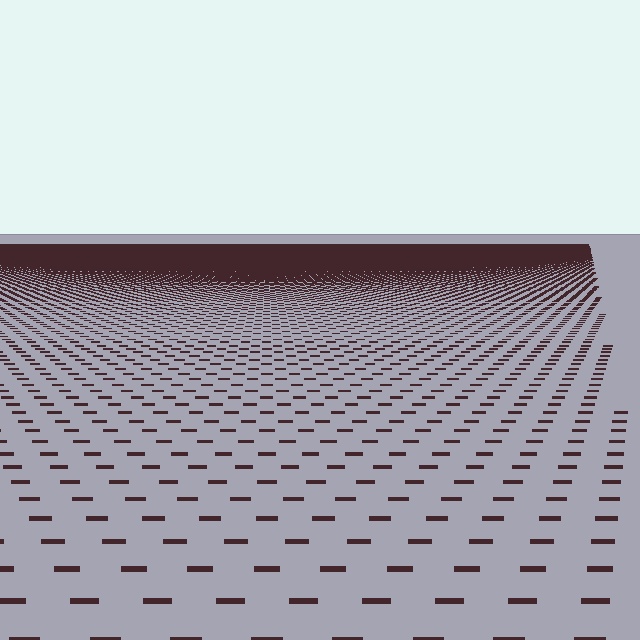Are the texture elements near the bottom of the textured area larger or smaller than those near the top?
Larger. Near the bottom, elements are closer to the viewer and appear at a bigger on-screen size.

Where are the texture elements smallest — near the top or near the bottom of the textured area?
Near the top.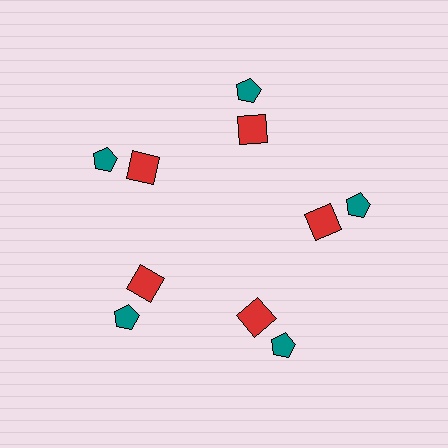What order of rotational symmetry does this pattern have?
This pattern has 5-fold rotational symmetry.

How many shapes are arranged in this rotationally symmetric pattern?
There are 10 shapes, arranged in 5 groups of 2.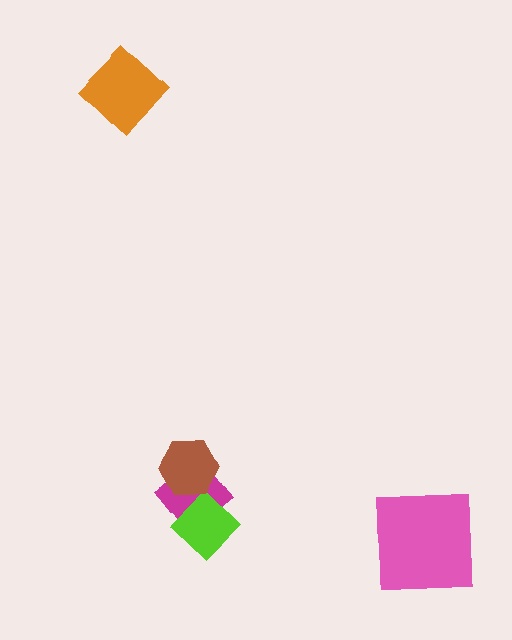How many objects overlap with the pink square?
0 objects overlap with the pink square.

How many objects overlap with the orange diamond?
0 objects overlap with the orange diamond.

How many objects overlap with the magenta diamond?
2 objects overlap with the magenta diamond.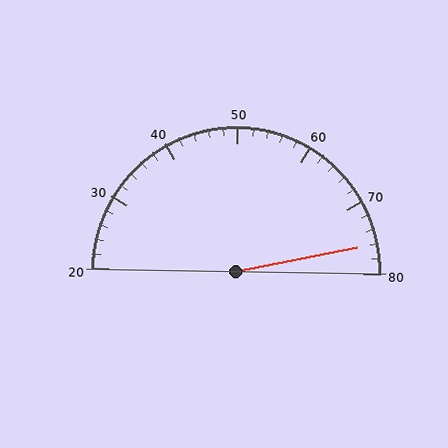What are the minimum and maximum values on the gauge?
The gauge ranges from 20 to 80.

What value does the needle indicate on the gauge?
The needle indicates approximately 76.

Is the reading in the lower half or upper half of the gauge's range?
The reading is in the upper half of the range (20 to 80).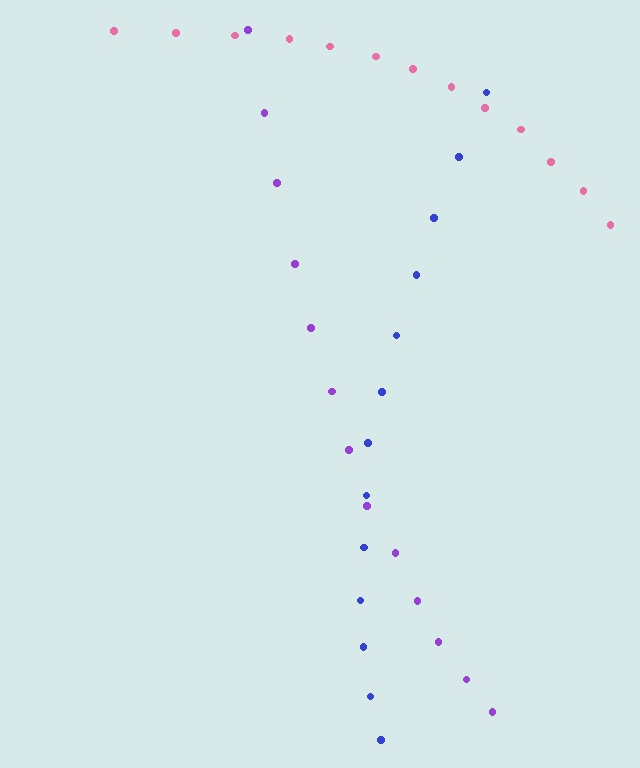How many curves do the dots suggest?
There are 3 distinct paths.